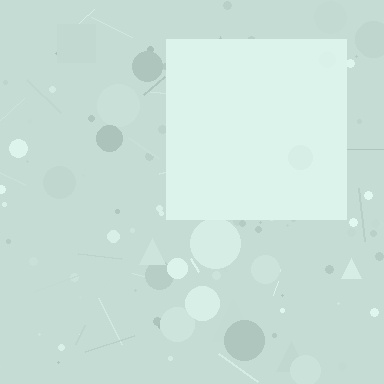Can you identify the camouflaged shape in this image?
The camouflaged shape is a square.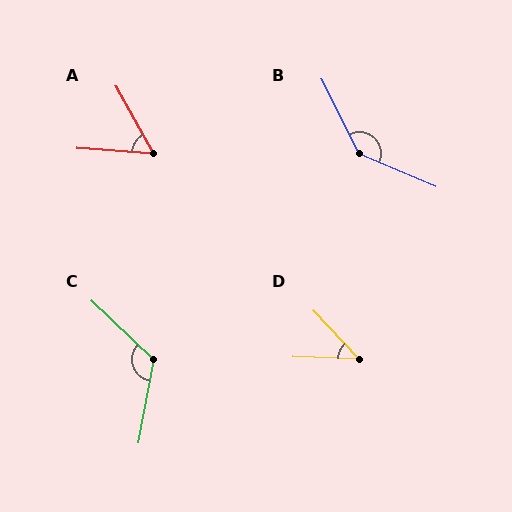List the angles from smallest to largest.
D (44°), A (57°), C (123°), B (140°).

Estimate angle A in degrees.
Approximately 57 degrees.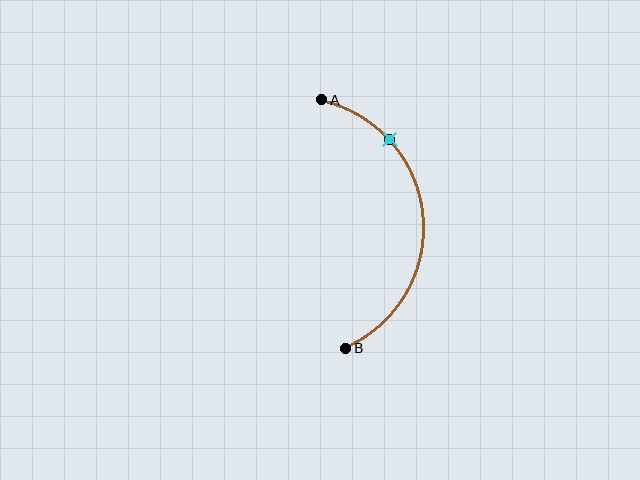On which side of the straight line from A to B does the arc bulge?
The arc bulges to the right of the straight line connecting A and B.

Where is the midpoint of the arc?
The arc midpoint is the point on the curve farthest from the straight line joining A and B. It sits to the right of that line.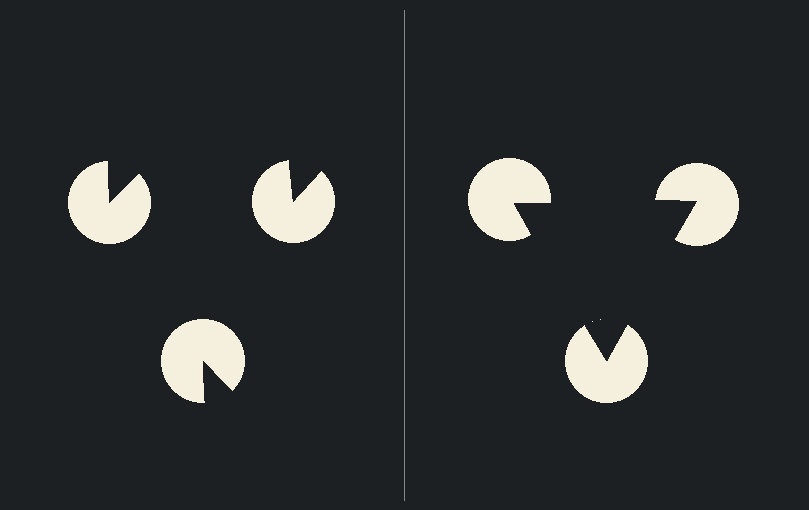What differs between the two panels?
The pac-man discs are positioned identically on both sides; only the wedge orientations differ. On the right they align to a triangle; on the left they are misaligned.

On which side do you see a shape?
An illusory triangle appears on the right side. On the left side the wedge cuts are rotated, so no coherent shape forms.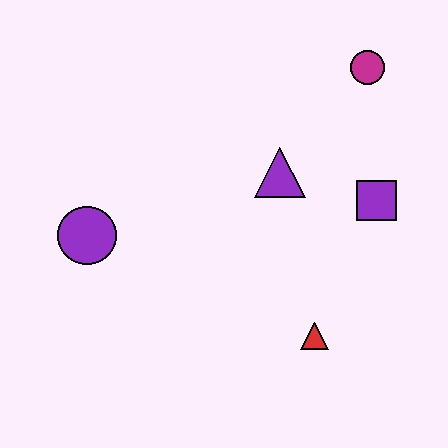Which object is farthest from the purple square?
The purple circle is farthest from the purple square.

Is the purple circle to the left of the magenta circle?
Yes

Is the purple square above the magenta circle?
No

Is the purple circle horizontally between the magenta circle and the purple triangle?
No